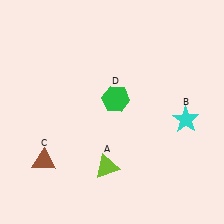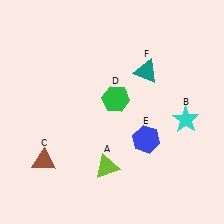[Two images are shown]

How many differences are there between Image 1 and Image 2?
There are 2 differences between the two images.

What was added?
A blue hexagon (E), a teal triangle (F) were added in Image 2.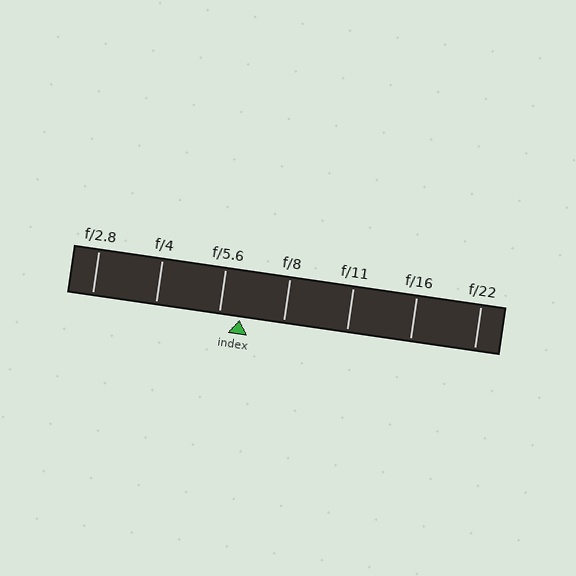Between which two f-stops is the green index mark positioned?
The index mark is between f/5.6 and f/8.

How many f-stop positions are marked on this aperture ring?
There are 7 f-stop positions marked.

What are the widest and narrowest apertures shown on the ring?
The widest aperture shown is f/2.8 and the narrowest is f/22.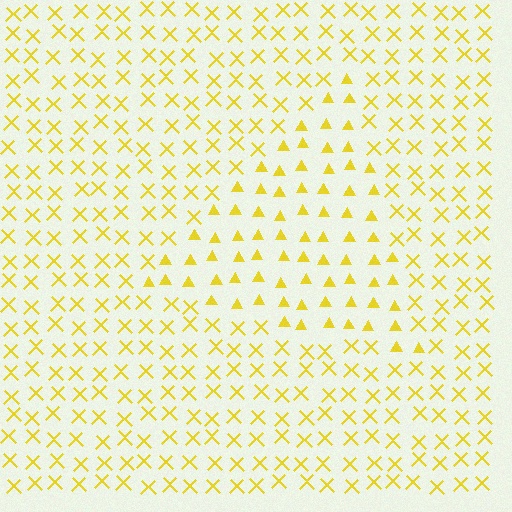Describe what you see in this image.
The image is filled with small yellow elements arranged in a uniform grid. A triangle-shaped region contains triangles, while the surrounding area contains X marks. The boundary is defined purely by the change in element shape.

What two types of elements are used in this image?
The image uses triangles inside the triangle region and X marks outside it.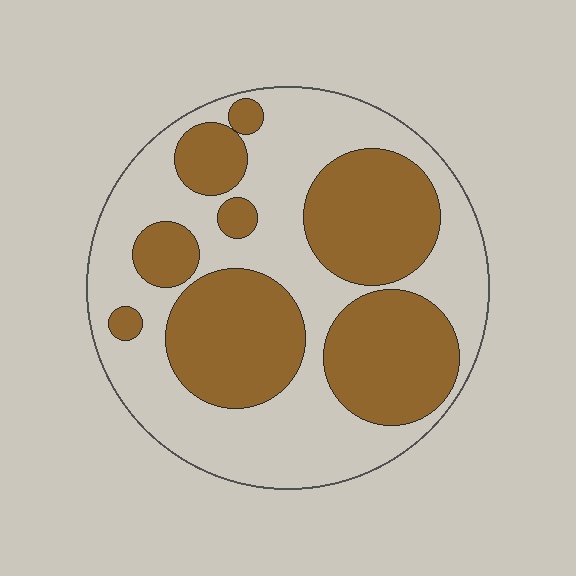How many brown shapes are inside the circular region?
8.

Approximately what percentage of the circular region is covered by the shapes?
Approximately 45%.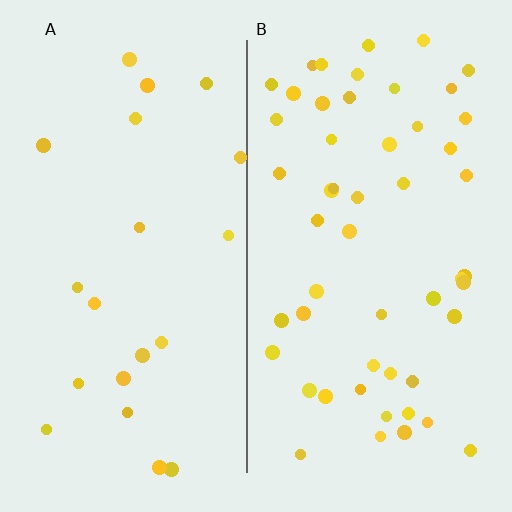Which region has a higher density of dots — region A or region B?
B (the right).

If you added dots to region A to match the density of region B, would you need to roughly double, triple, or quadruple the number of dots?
Approximately double.